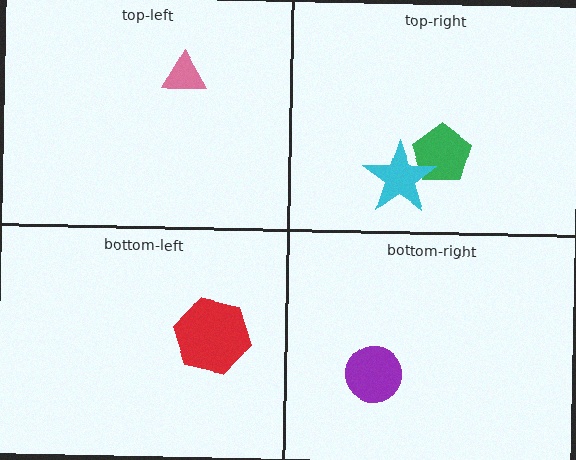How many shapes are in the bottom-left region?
1.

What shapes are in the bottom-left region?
The red hexagon.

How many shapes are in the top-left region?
1.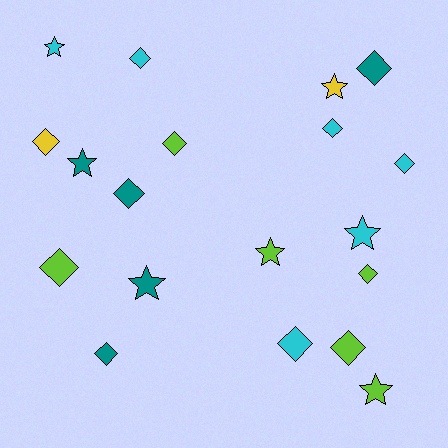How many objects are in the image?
There are 19 objects.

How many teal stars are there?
There are 2 teal stars.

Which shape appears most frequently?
Diamond, with 12 objects.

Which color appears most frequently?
Cyan, with 6 objects.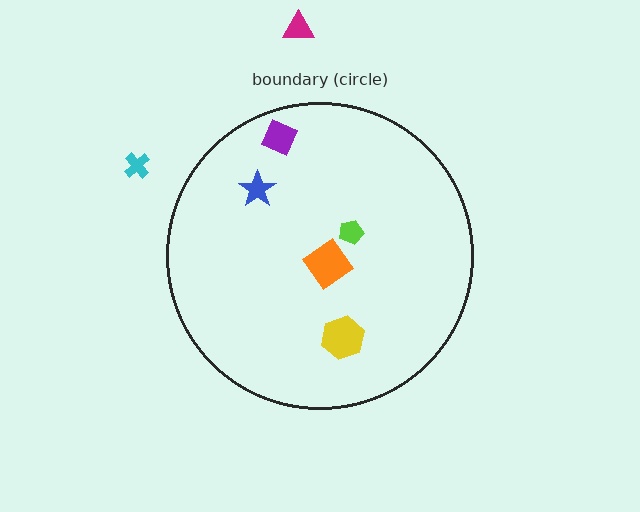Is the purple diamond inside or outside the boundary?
Inside.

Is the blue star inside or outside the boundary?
Inside.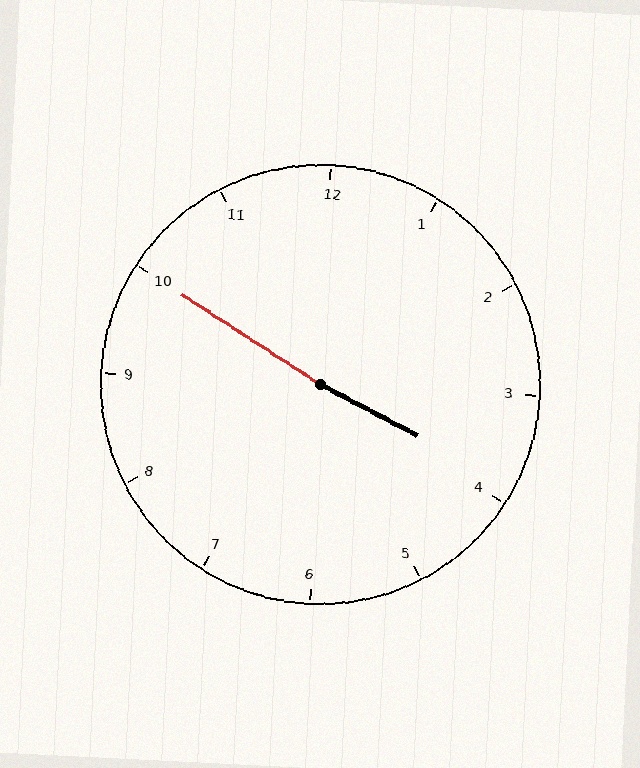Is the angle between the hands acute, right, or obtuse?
It is obtuse.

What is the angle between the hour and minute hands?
Approximately 175 degrees.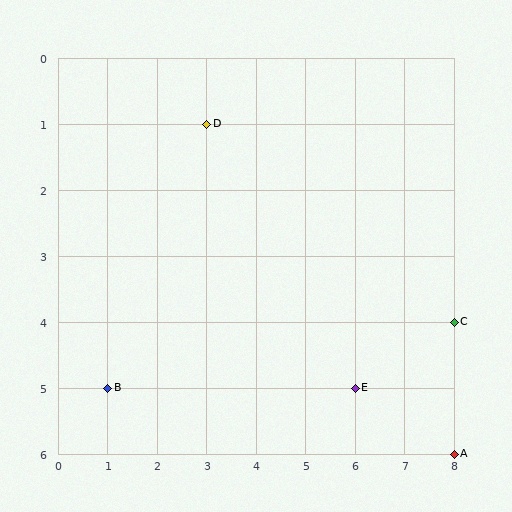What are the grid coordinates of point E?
Point E is at grid coordinates (6, 5).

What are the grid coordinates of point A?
Point A is at grid coordinates (8, 6).